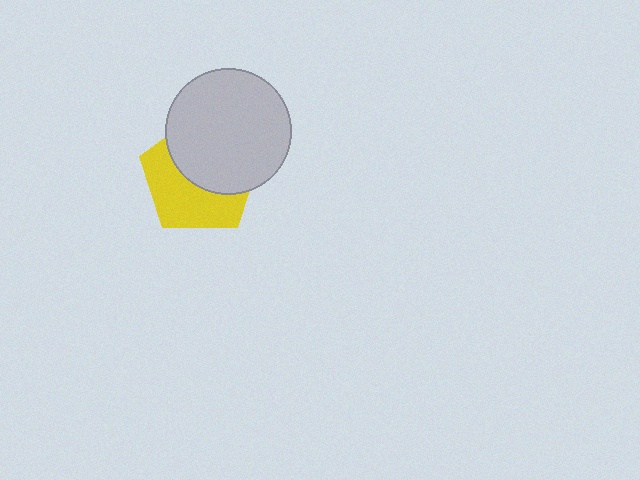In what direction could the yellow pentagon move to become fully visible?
The yellow pentagon could move toward the lower-left. That would shift it out from behind the light gray circle entirely.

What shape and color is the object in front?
The object in front is a light gray circle.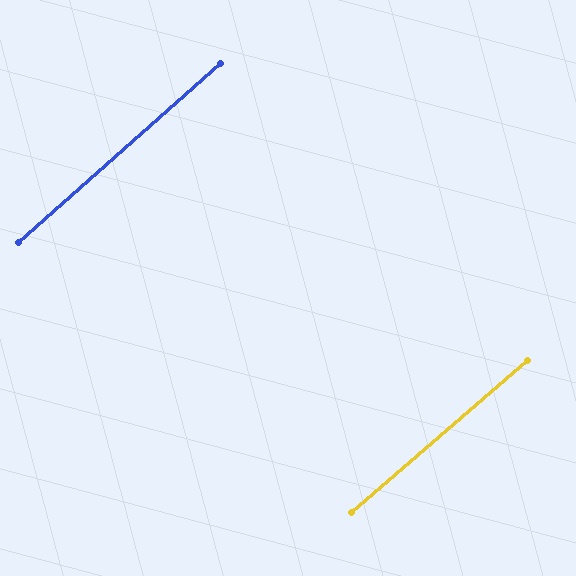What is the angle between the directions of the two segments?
Approximately 1 degree.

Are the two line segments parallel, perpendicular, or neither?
Parallel — their directions differ by only 0.7°.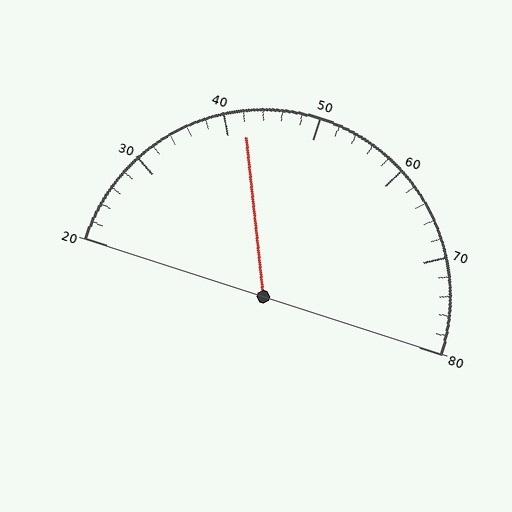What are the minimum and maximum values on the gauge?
The gauge ranges from 20 to 80.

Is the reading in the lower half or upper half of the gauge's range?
The reading is in the lower half of the range (20 to 80).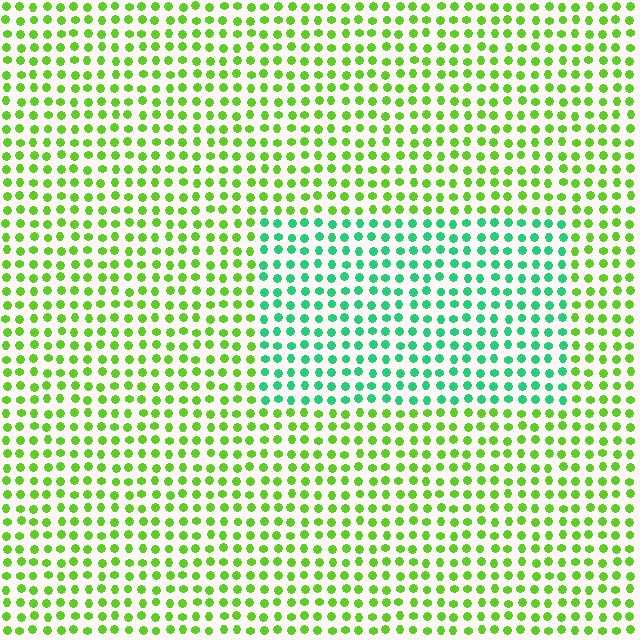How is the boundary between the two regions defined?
The boundary is defined purely by a slight shift in hue (about 50 degrees). Spacing, size, and orientation are identical on both sides.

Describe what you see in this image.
The image is filled with small lime elements in a uniform arrangement. A rectangle-shaped region is visible where the elements are tinted to a slightly different hue, forming a subtle color boundary.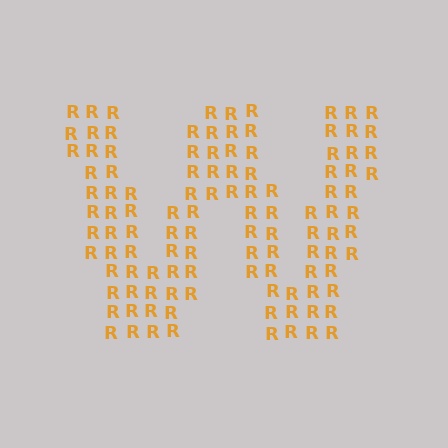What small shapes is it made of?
It is made of small letter R's.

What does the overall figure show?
The overall figure shows the letter W.